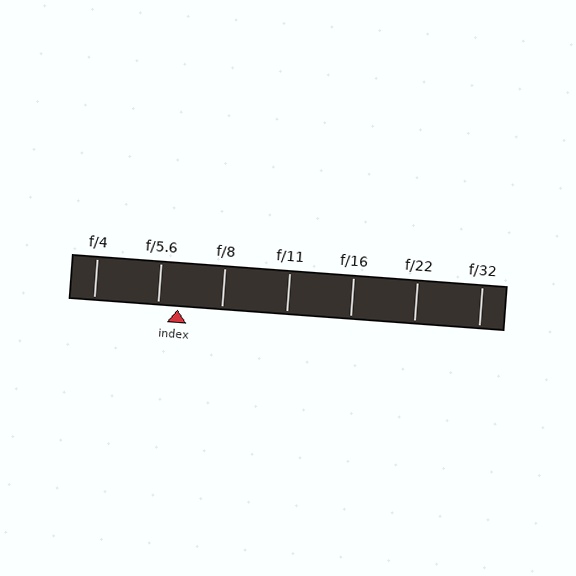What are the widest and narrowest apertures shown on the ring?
The widest aperture shown is f/4 and the narrowest is f/32.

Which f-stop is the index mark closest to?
The index mark is closest to f/5.6.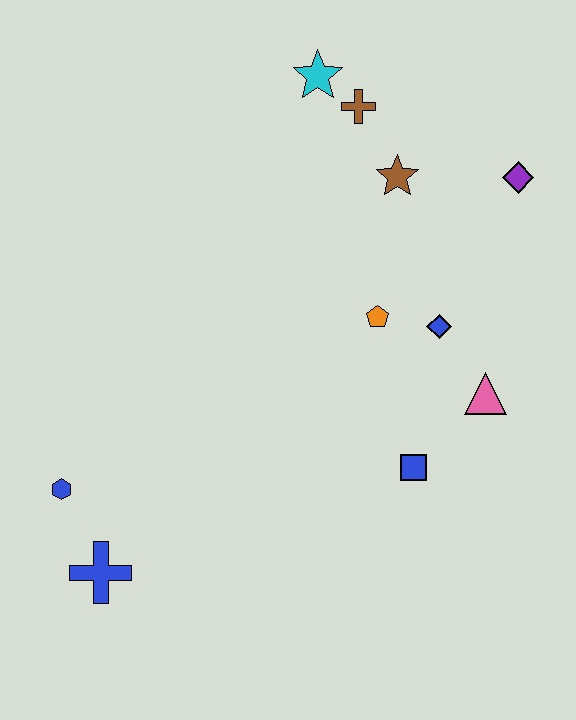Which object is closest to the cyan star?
The brown cross is closest to the cyan star.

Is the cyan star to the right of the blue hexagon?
Yes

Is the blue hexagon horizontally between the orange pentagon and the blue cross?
No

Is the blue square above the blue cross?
Yes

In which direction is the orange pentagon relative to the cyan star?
The orange pentagon is below the cyan star.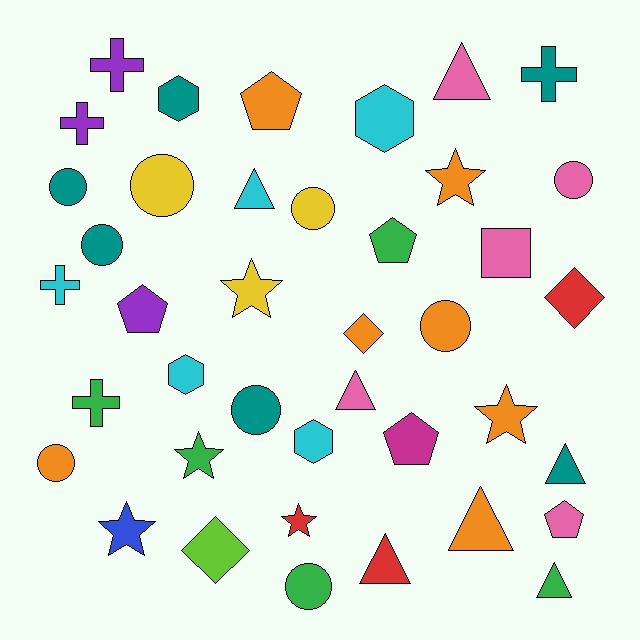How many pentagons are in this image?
There are 5 pentagons.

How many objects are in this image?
There are 40 objects.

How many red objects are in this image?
There are 3 red objects.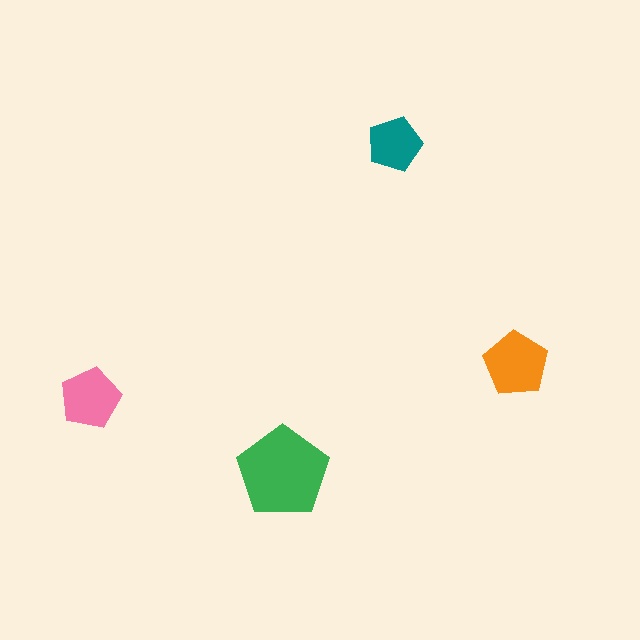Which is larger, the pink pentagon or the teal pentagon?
The pink one.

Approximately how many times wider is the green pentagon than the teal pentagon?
About 1.5 times wider.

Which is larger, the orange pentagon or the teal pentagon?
The orange one.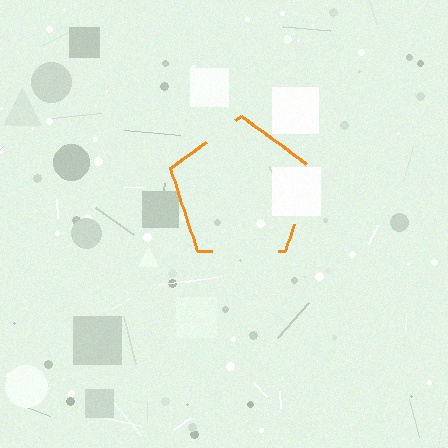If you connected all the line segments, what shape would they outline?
They would outline a pentagon.